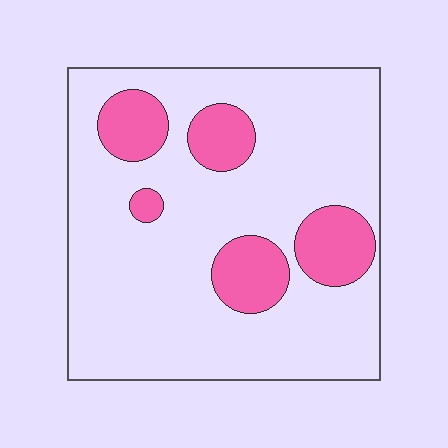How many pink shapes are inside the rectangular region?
5.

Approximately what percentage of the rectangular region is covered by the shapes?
Approximately 20%.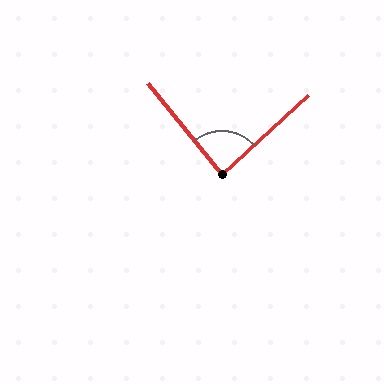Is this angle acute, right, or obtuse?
It is approximately a right angle.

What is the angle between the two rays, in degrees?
Approximately 87 degrees.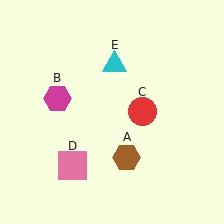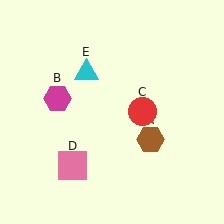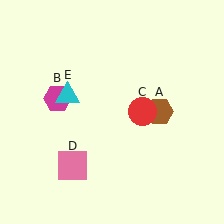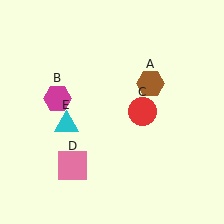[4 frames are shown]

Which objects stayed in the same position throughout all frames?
Magenta hexagon (object B) and red circle (object C) and pink square (object D) remained stationary.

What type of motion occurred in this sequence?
The brown hexagon (object A), cyan triangle (object E) rotated counterclockwise around the center of the scene.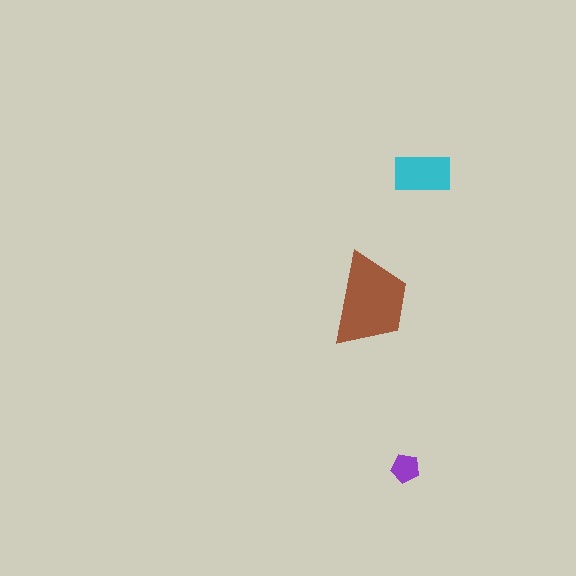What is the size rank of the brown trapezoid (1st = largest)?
1st.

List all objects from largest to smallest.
The brown trapezoid, the cyan rectangle, the purple pentagon.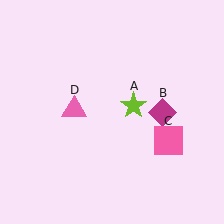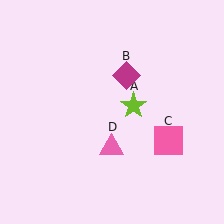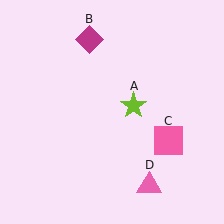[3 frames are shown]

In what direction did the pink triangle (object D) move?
The pink triangle (object D) moved down and to the right.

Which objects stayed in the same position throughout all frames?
Lime star (object A) and pink square (object C) remained stationary.